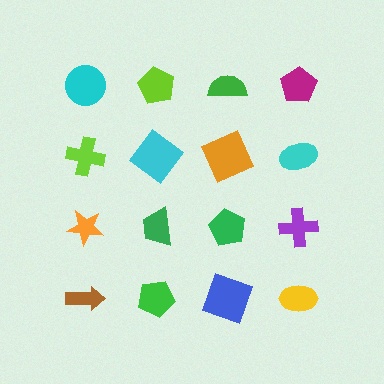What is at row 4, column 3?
A blue square.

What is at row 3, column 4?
A purple cross.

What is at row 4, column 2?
A green pentagon.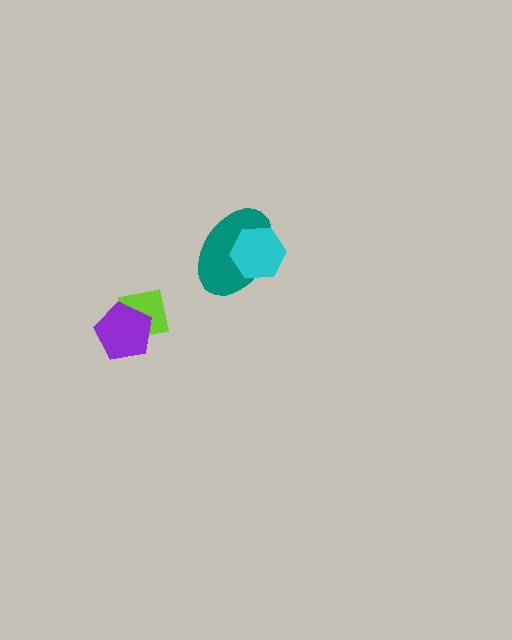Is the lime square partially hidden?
Yes, it is partially covered by another shape.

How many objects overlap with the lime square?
1 object overlaps with the lime square.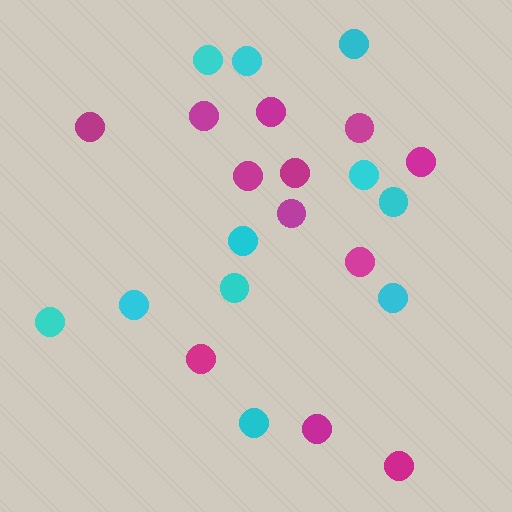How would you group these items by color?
There are 2 groups: one group of magenta circles (12) and one group of cyan circles (11).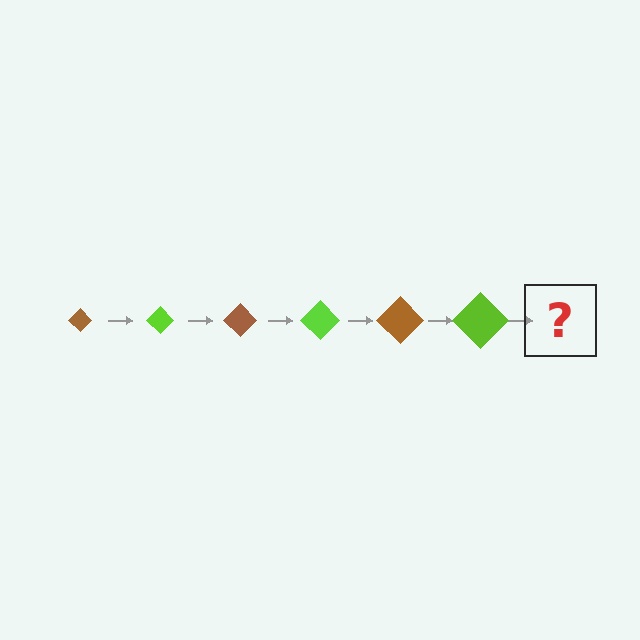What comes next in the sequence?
The next element should be a brown diamond, larger than the previous one.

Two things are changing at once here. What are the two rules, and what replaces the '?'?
The two rules are that the diamond grows larger each step and the color cycles through brown and lime. The '?' should be a brown diamond, larger than the previous one.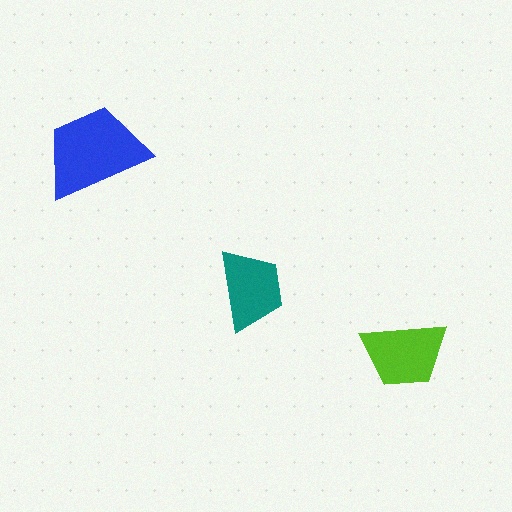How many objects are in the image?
There are 3 objects in the image.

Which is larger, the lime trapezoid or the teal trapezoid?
The lime one.